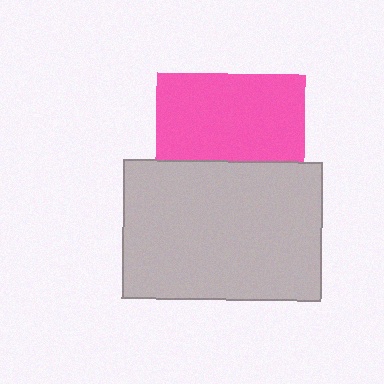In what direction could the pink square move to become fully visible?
The pink square could move up. That would shift it out from behind the light gray rectangle entirely.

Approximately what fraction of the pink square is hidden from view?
Roughly 42% of the pink square is hidden behind the light gray rectangle.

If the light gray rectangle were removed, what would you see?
You would see the complete pink square.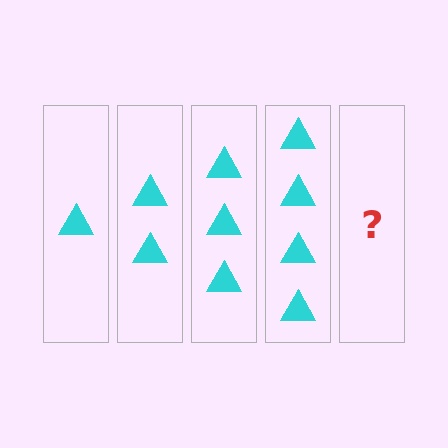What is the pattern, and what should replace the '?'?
The pattern is that each step adds one more triangle. The '?' should be 5 triangles.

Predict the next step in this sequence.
The next step is 5 triangles.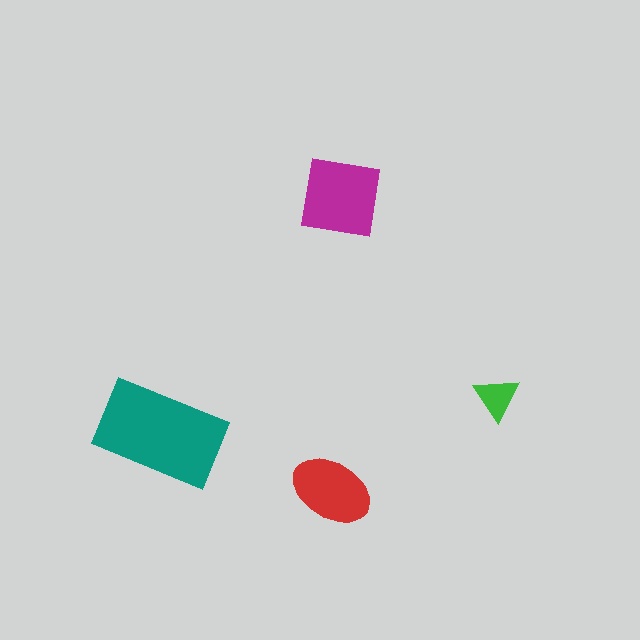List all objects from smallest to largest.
The green triangle, the red ellipse, the magenta square, the teal rectangle.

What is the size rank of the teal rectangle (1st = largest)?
1st.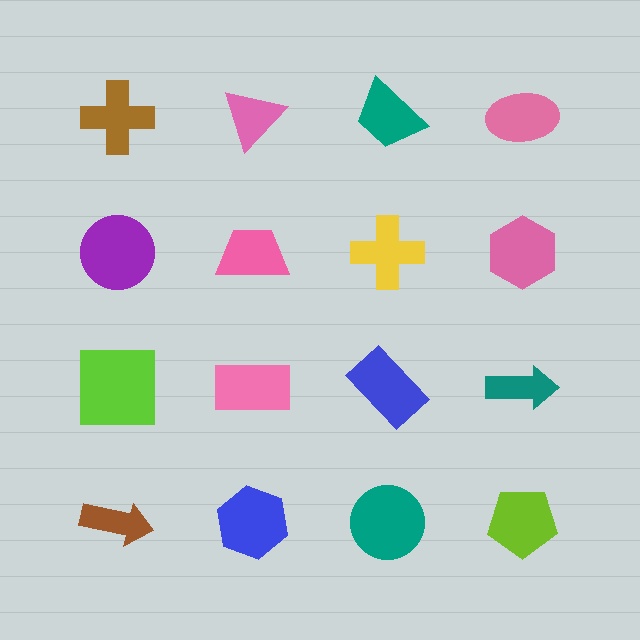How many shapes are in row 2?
4 shapes.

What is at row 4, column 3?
A teal circle.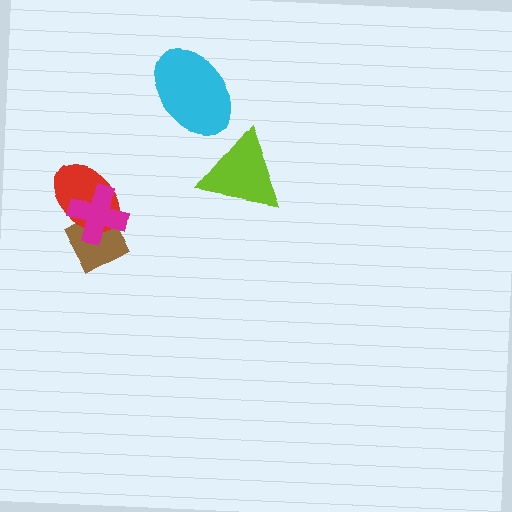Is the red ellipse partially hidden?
Yes, it is partially covered by another shape.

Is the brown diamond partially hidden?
Yes, it is partially covered by another shape.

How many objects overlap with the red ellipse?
2 objects overlap with the red ellipse.